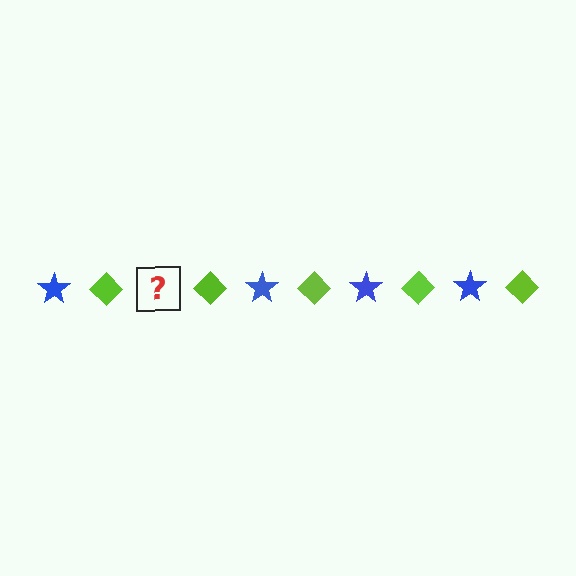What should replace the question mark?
The question mark should be replaced with a blue star.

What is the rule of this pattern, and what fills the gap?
The rule is that the pattern alternates between blue star and lime diamond. The gap should be filled with a blue star.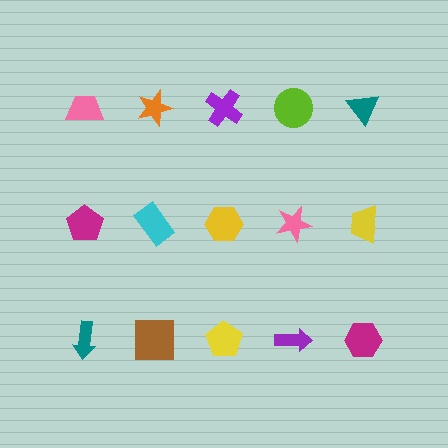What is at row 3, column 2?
A brown square.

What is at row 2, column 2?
A cyan rectangle.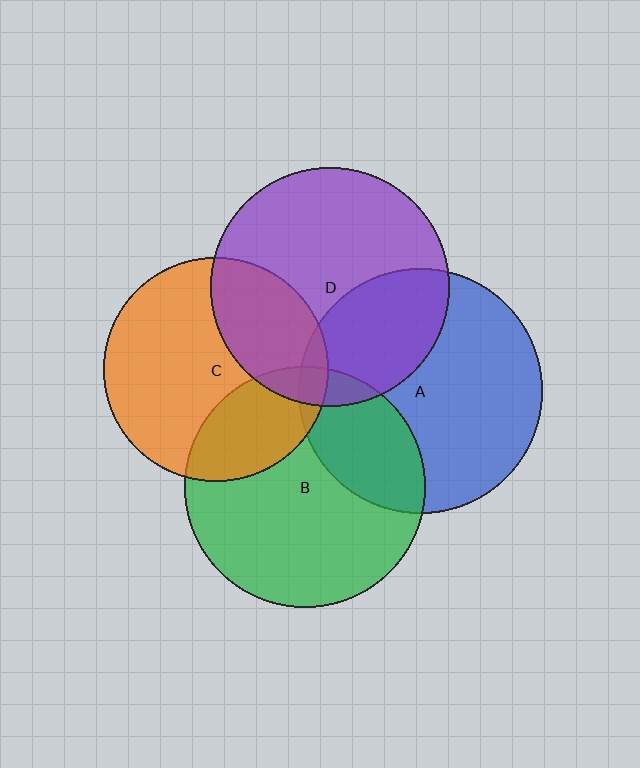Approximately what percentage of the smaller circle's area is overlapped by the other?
Approximately 10%.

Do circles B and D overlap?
Yes.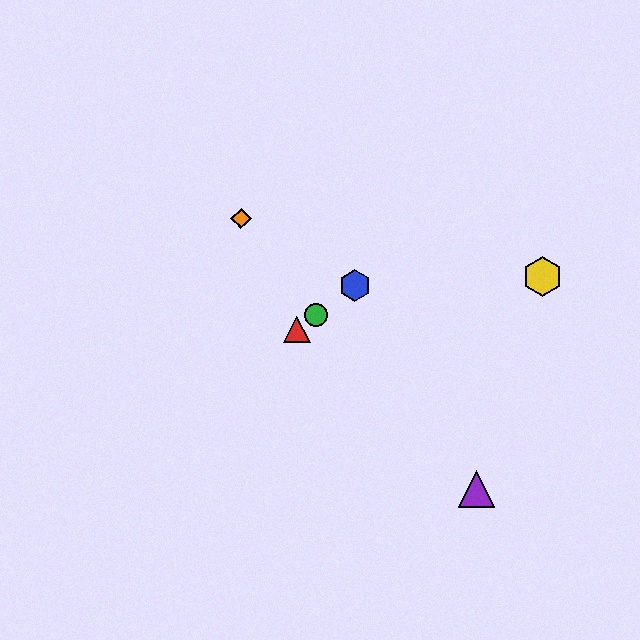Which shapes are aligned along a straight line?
The red triangle, the blue hexagon, the green circle are aligned along a straight line.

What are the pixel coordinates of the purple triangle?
The purple triangle is at (477, 489).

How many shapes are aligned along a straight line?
3 shapes (the red triangle, the blue hexagon, the green circle) are aligned along a straight line.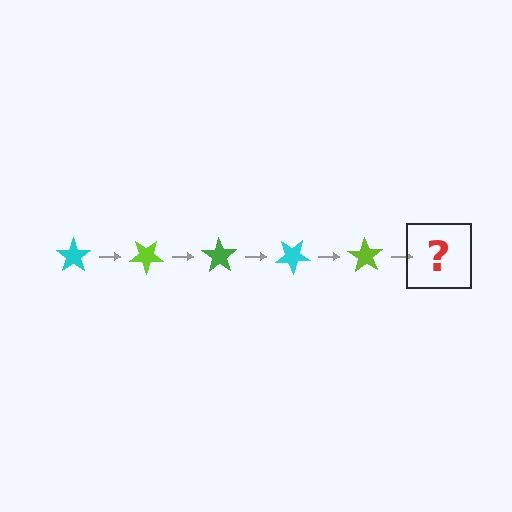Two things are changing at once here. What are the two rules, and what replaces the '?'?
The two rules are that it rotates 35 degrees each step and the color cycles through cyan, lime, and green. The '?' should be a green star, rotated 175 degrees from the start.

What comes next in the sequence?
The next element should be a green star, rotated 175 degrees from the start.